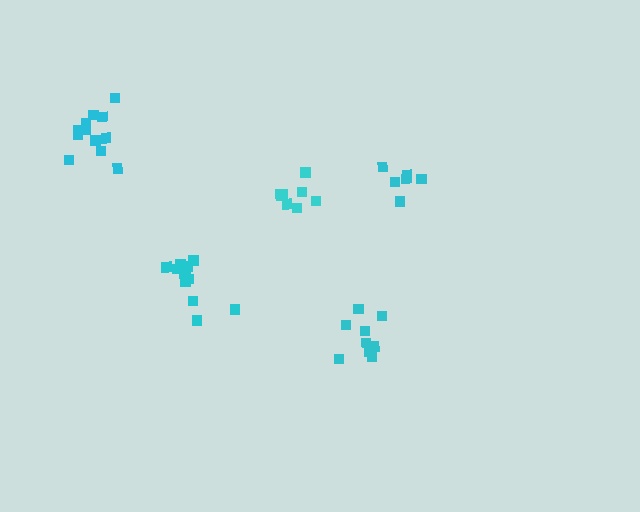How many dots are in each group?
Group 1: 8 dots, Group 2: 9 dots, Group 3: 12 dots, Group 4: 12 dots, Group 5: 6 dots (47 total).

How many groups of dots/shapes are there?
There are 5 groups.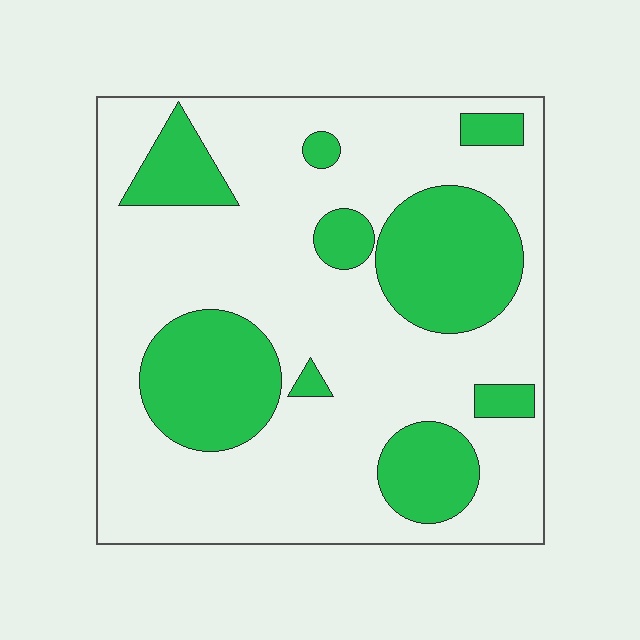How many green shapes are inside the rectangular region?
9.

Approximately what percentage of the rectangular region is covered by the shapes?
Approximately 30%.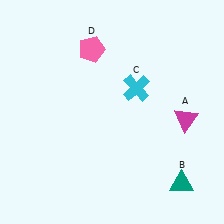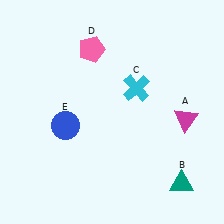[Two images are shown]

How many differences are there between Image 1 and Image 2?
There is 1 difference between the two images.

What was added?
A blue circle (E) was added in Image 2.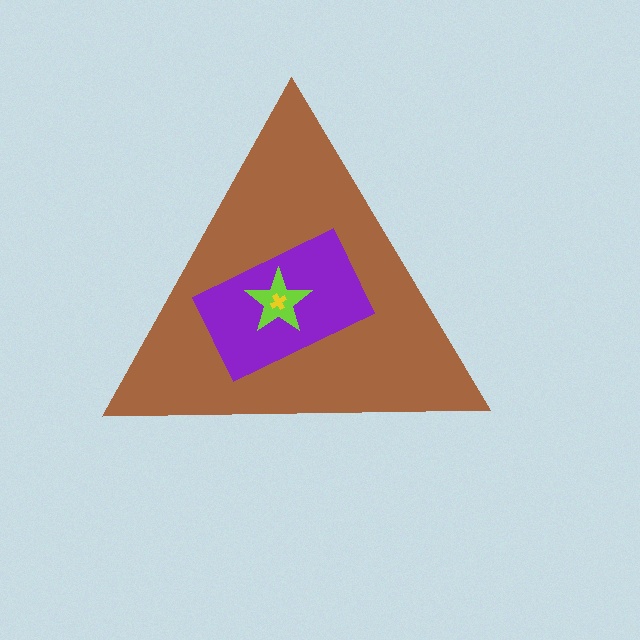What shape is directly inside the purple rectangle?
The lime star.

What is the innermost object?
The yellow cross.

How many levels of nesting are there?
4.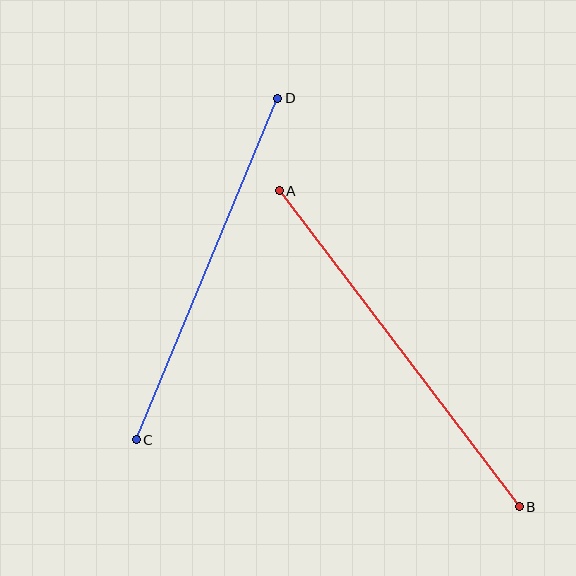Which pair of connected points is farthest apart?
Points A and B are farthest apart.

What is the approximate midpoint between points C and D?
The midpoint is at approximately (207, 269) pixels.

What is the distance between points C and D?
The distance is approximately 370 pixels.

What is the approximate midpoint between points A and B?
The midpoint is at approximately (399, 349) pixels.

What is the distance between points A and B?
The distance is approximately 397 pixels.